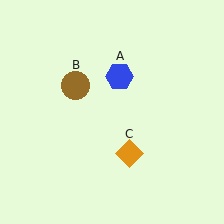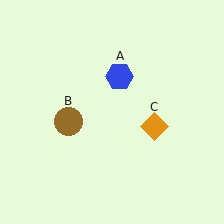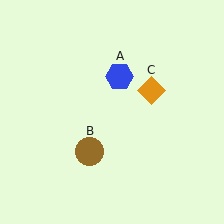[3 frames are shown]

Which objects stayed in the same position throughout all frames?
Blue hexagon (object A) remained stationary.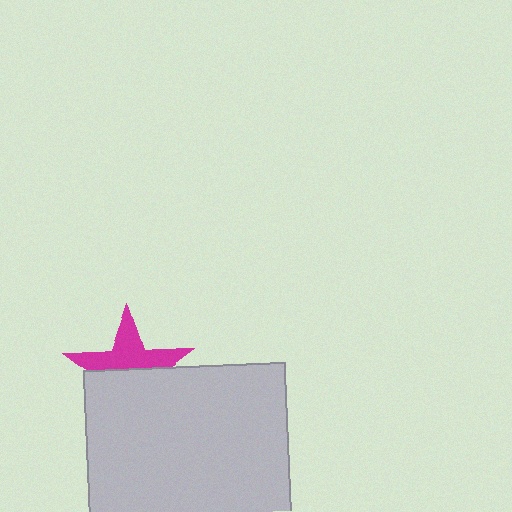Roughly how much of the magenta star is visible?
About half of it is visible (roughly 49%).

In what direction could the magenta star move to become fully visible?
The magenta star could move up. That would shift it out from behind the light gray square entirely.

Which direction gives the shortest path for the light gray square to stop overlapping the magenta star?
Moving down gives the shortest separation.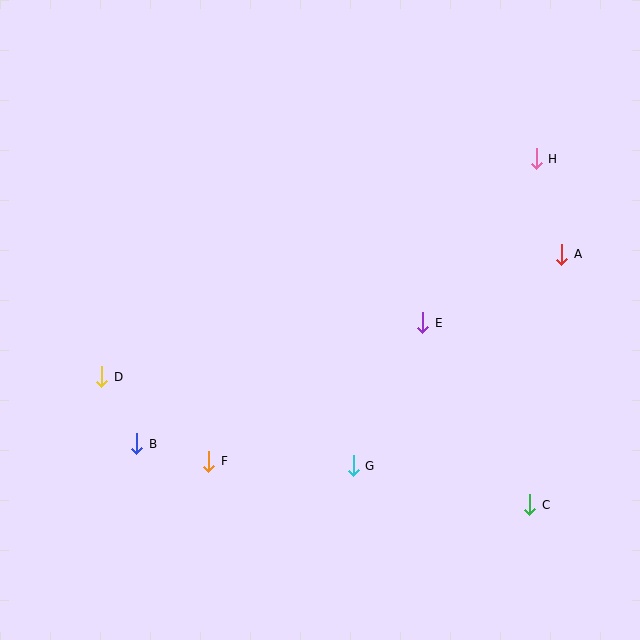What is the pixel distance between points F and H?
The distance between F and H is 446 pixels.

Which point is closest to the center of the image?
Point E at (423, 323) is closest to the center.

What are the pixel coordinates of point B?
Point B is at (137, 444).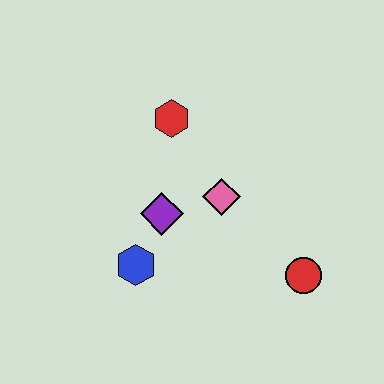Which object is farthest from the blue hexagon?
The red circle is farthest from the blue hexagon.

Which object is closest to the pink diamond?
The purple diamond is closest to the pink diamond.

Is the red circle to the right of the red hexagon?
Yes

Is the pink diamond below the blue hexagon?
No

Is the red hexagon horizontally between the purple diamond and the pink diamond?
Yes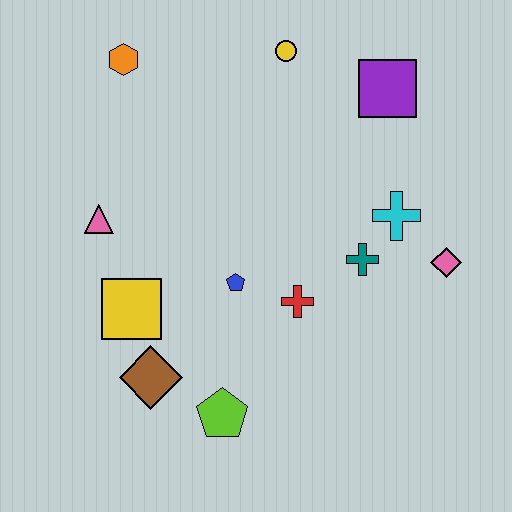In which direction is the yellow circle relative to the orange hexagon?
The yellow circle is to the right of the orange hexagon.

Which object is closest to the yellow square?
The brown diamond is closest to the yellow square.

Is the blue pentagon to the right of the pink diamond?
No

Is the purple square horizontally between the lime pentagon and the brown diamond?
No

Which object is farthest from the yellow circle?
The lime pentagon is farthest from the yellow circle.